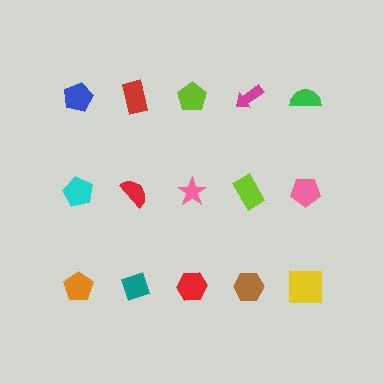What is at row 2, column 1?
A cyan pentagon.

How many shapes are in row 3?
5 shapes.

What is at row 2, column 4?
A lime rectangle.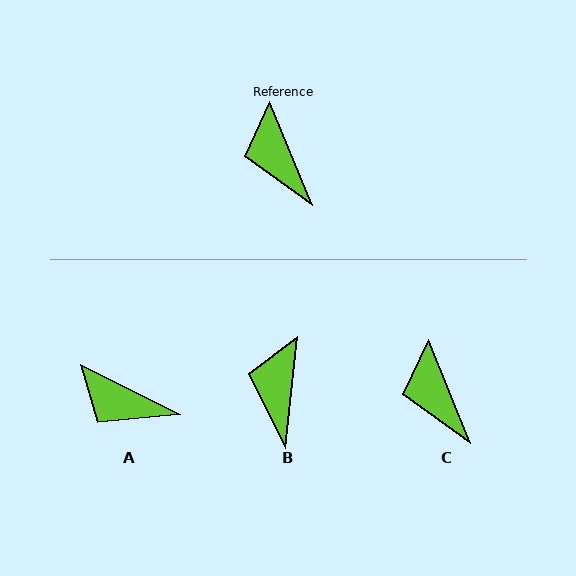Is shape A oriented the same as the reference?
No, it is off by about 41 degrees.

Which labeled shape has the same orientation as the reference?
C.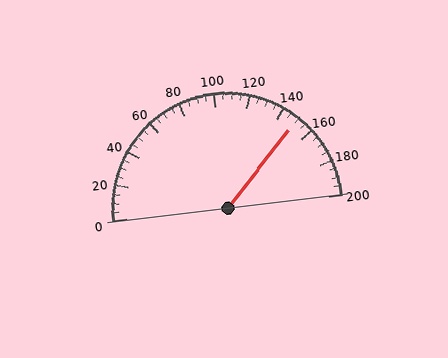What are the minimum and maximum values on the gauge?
The gauge ranges from 0 to 200.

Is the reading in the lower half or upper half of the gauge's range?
The reading is in the upper half of the range (0 to 200).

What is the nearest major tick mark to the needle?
The nearest major tick mark is 160.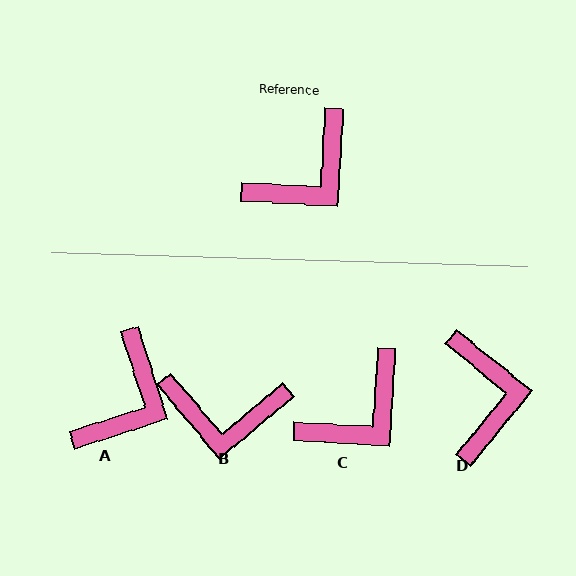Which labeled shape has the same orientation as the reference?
C.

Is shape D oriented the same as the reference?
No, it is off by about 54 degrees.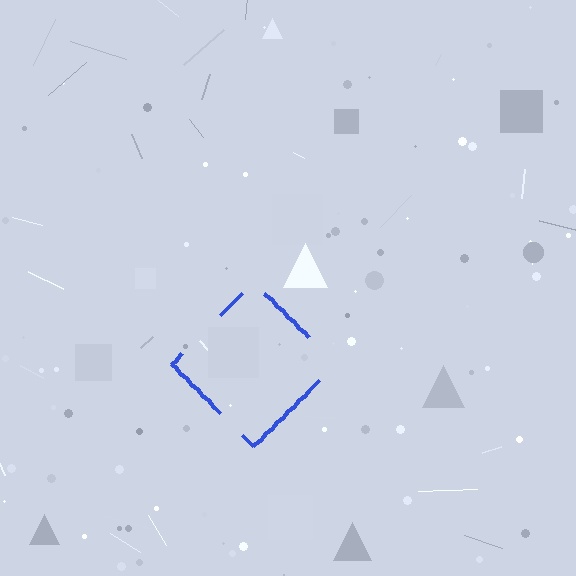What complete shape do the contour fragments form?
The contour fragments form a diamond.